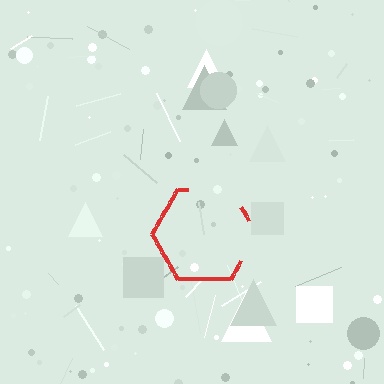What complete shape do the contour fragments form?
The contour fragments form a hexagon.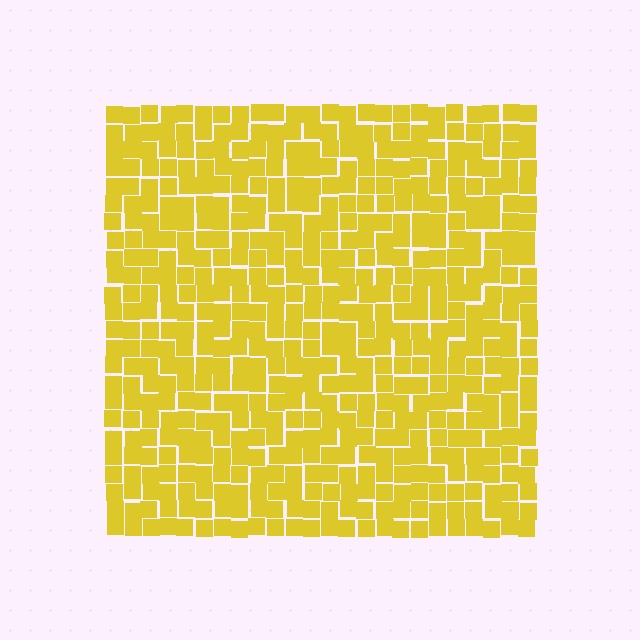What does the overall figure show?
The overall figure shows a square.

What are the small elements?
The small elements are squares.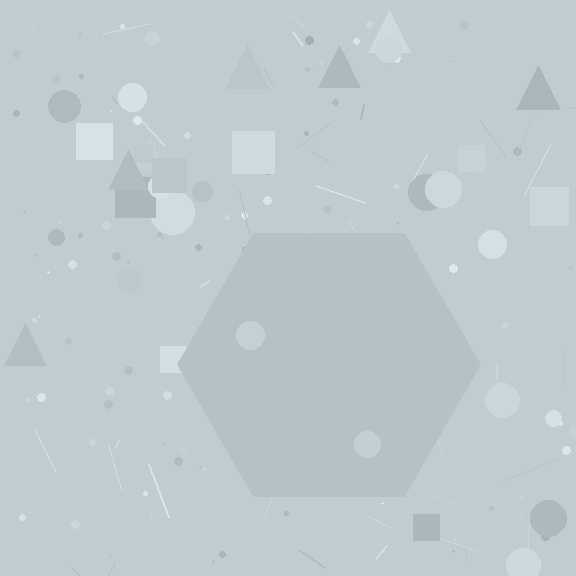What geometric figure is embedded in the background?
A hexagon is embedded in the background.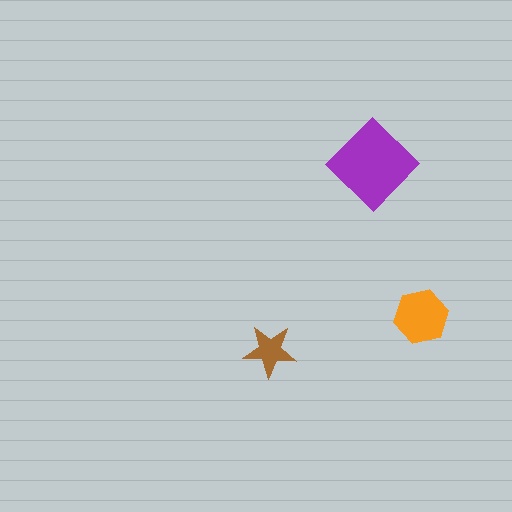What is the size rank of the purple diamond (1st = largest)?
1st.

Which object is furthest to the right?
The orange hexagon is rightmost.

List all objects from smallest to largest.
The brown star, the orange hexagon, the purple diamond.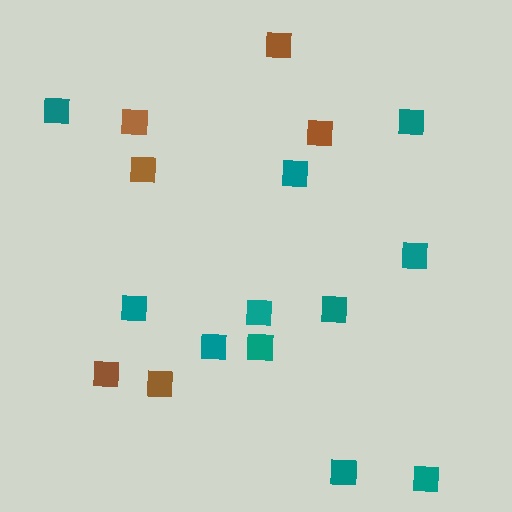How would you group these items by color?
There are 2 groups: one group of teal squares (11) and one group of brown squares (6).